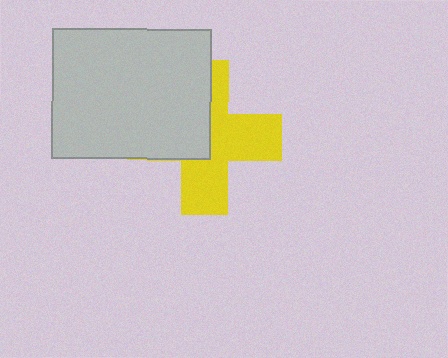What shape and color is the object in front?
The object in front is a light gray rectangle.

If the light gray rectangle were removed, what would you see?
You would see the complete yellow cross.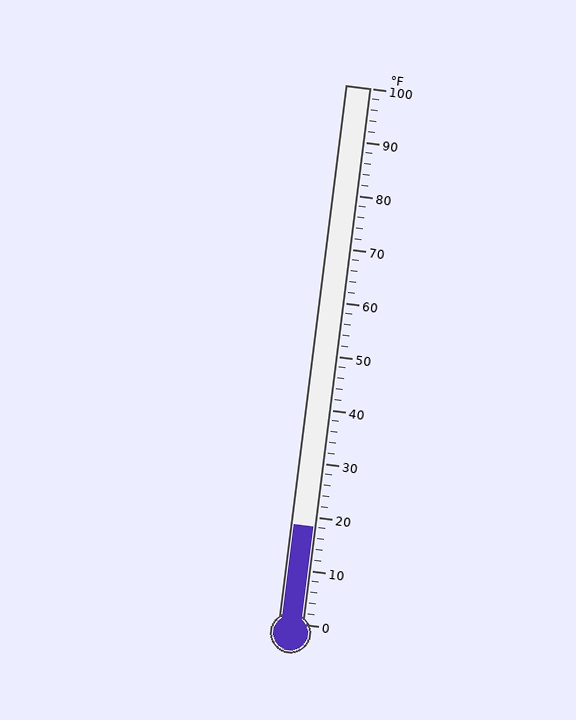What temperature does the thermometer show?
The thermometer shows approximately 18°F.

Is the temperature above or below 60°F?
The temperature is below 60°F.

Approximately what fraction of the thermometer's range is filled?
The thermometer is filled to approximately 20% of its range.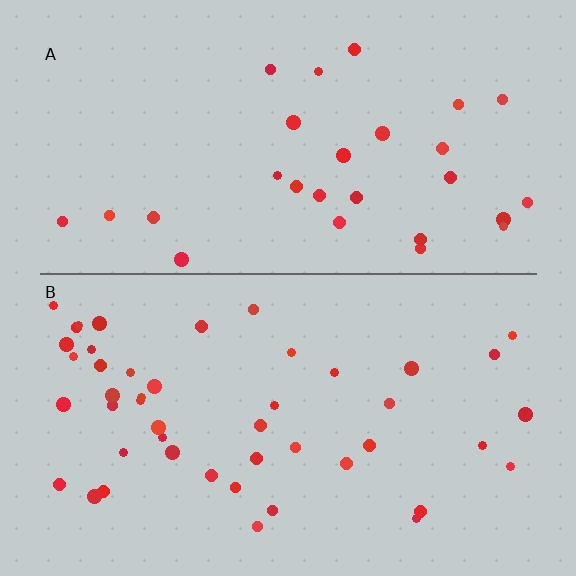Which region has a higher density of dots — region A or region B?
B (the bottom).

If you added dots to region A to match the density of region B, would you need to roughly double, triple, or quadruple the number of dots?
Approximately double.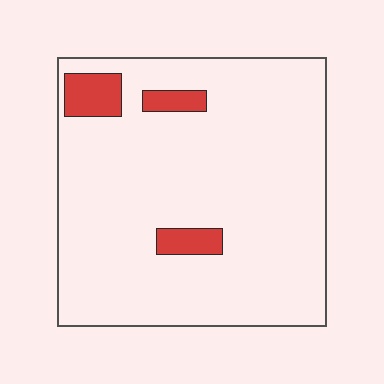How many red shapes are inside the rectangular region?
3.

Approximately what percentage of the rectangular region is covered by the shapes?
Approximately 10%.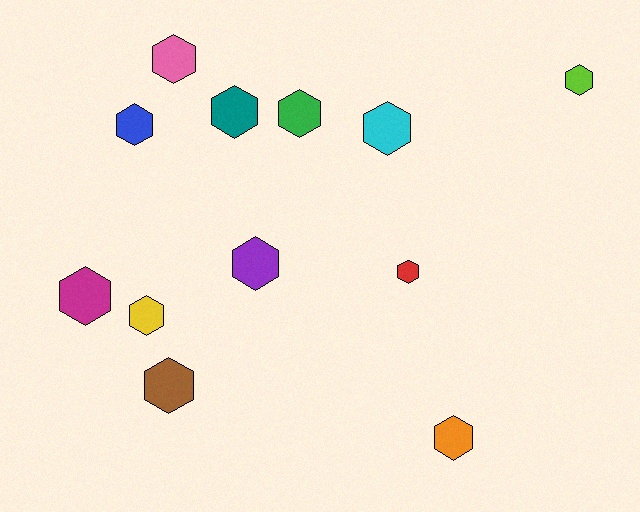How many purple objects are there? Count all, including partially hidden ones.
There is 1 purple object.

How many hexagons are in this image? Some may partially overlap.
There are 12 hexagons.